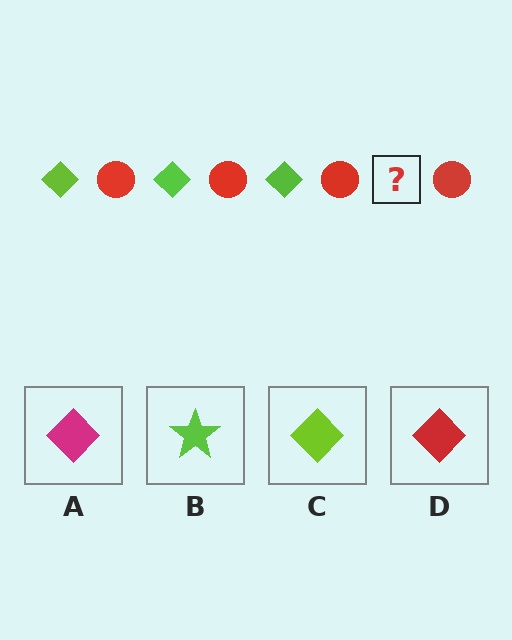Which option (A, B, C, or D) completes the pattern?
C.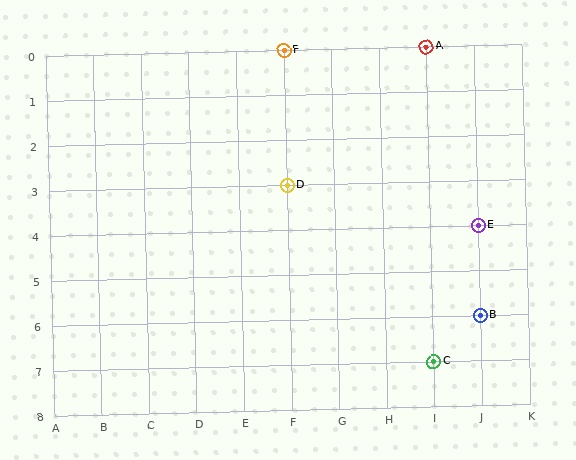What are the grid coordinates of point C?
Point C is at grid coordinates (I, 7).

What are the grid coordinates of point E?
Point E is at grid coordinates (J, 4).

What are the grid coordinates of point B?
Point B is at grid coordinates (J, 6).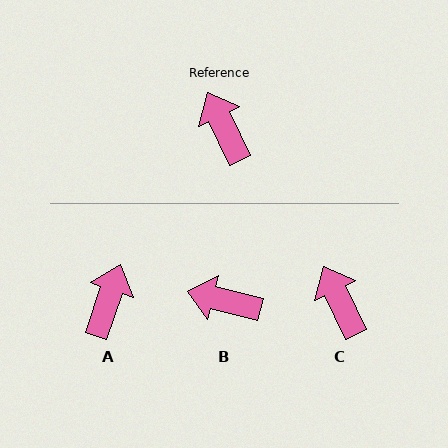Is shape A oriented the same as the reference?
No, it is off by about 44 degrees.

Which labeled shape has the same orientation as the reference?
C.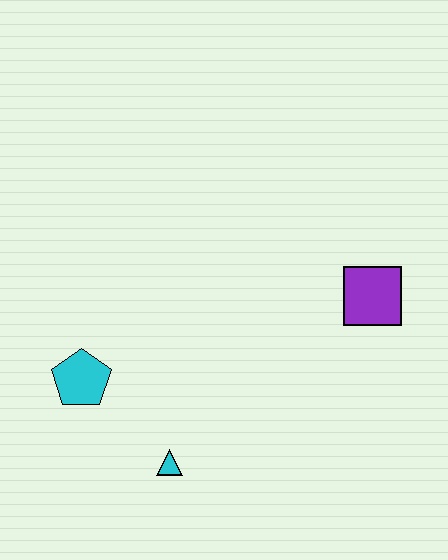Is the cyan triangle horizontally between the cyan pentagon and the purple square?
Yes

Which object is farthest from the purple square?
The cyan pentagon is farthest from the purple square.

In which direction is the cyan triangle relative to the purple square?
The cyan triangle is to the left of the purple square.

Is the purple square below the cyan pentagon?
No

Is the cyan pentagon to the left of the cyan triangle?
Yes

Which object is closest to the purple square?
The cyan triangle is closest to the purple square.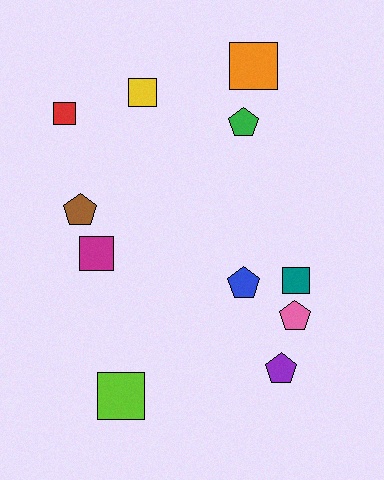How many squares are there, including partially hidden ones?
There are 6 squares.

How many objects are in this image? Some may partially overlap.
There are 11 objects.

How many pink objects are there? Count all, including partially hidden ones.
There is 1 pink object.